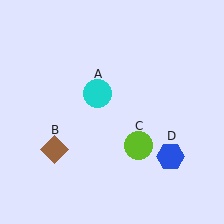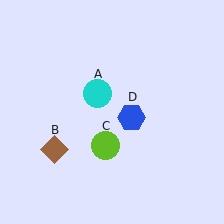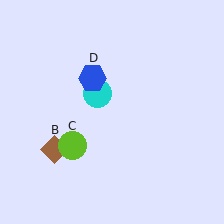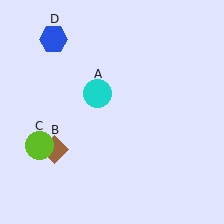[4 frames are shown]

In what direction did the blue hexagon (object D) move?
The blue hexagon (object D) moved up and to the left.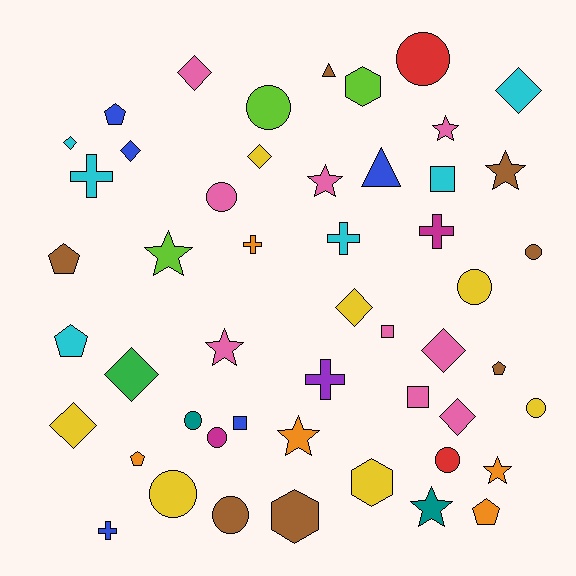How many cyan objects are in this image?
There are 6 cyan objects.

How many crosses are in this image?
There are 6 crosses.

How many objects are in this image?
There are 50 objects.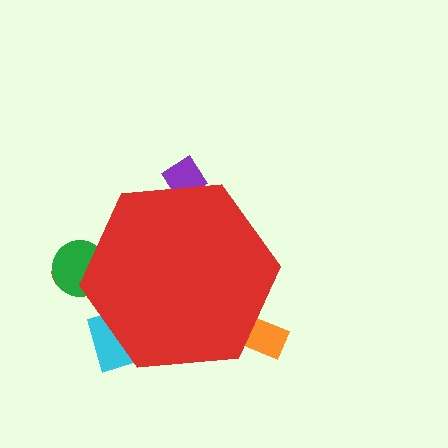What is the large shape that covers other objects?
A red hexagon.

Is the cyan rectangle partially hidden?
Yes, the cyan rectangle is partially hidden behind the red hexagon.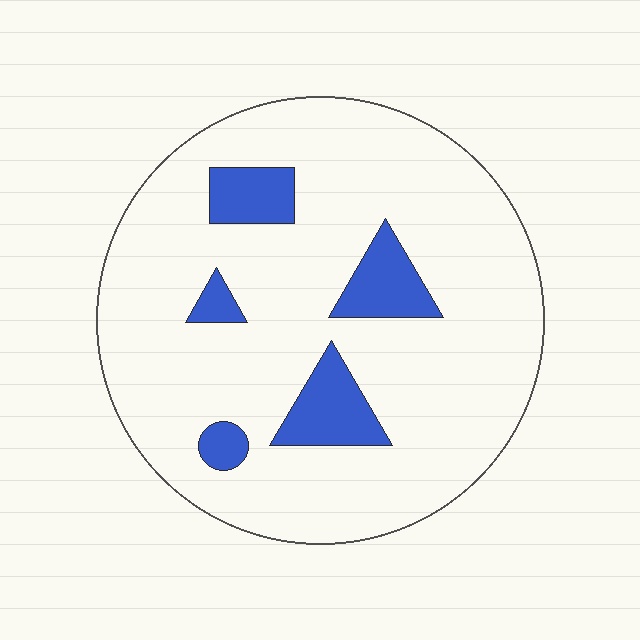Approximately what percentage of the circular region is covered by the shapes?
Approximately 15%.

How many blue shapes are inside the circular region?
5.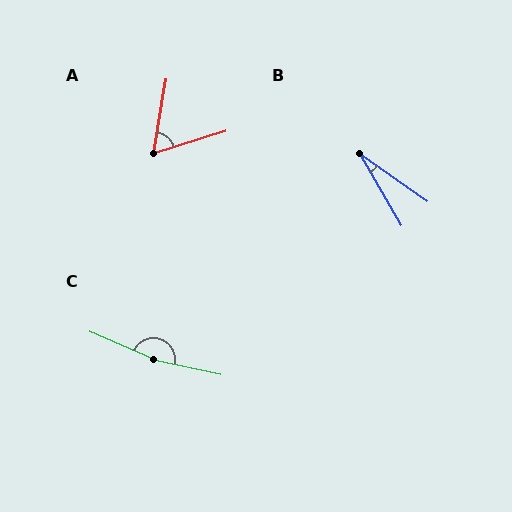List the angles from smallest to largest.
B (25°), A (63°), C (169°).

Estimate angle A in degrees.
Approximately 63 degrees.